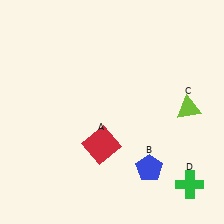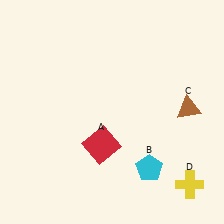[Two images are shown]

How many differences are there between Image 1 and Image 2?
There are 3 differences between the two images.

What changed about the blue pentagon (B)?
In Image 1, B is blue. In Image 2, it changed to cyan.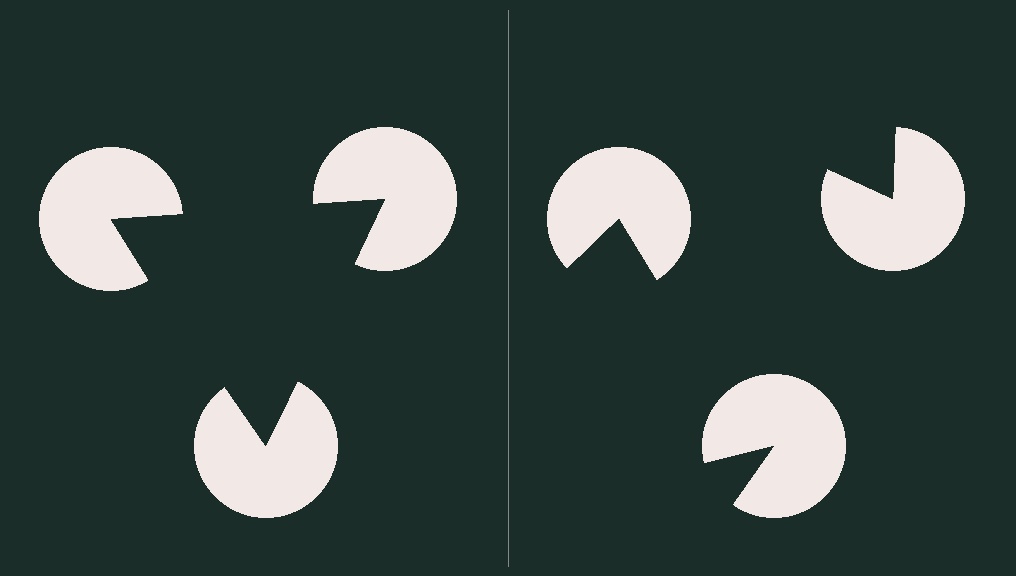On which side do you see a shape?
An illusory triangle appears on the left side. On the right side the wedge cuts are rotated, so no coherent shape forms.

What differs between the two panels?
The pac-man discs are positioned identically on both sides; only the wedge orientations differ. On the left they align to a triangle; on the right they are misaligned.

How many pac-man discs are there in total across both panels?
6 — 3 on each side.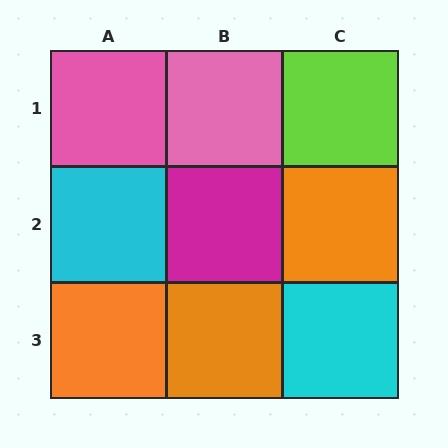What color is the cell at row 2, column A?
Cyan.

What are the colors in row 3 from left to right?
Orange, orange, cyan.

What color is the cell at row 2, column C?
Orange.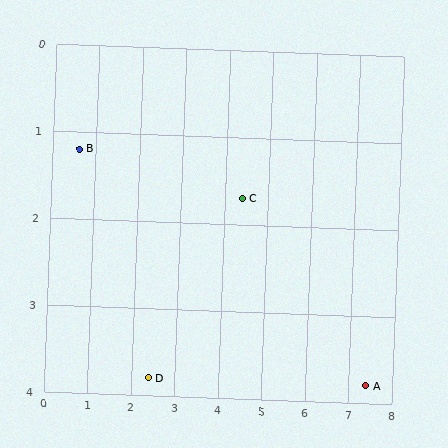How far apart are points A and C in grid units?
Points A and C are about 3.7 grid units apart.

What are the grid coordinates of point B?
Point B is at approximately (0.6, 1.2).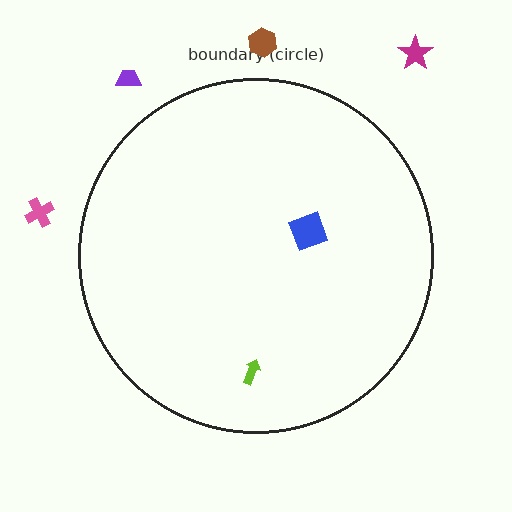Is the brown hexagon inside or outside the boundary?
Outside.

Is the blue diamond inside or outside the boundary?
Inside.